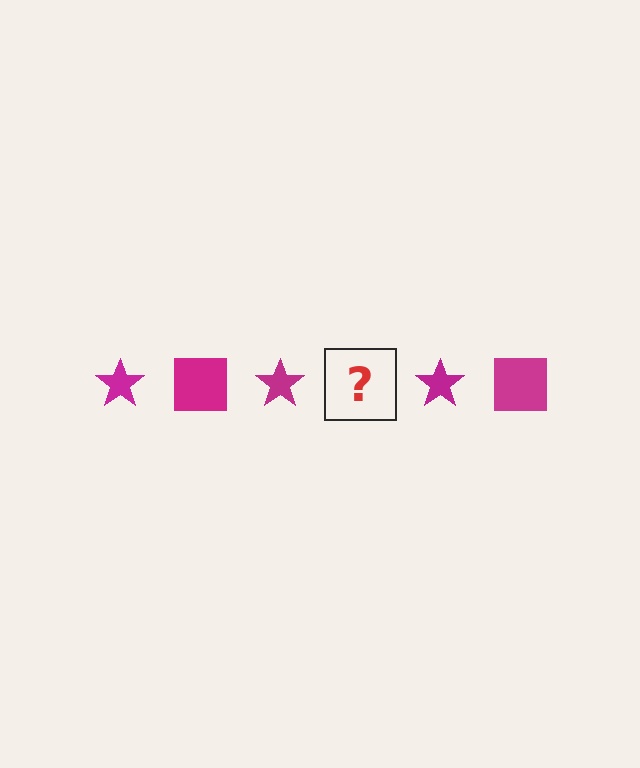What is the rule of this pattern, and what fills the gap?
The rule is that the pattern cycles through star, square shapes in magenta. The gap should be filled with a magenta square.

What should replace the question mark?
The question mark should be replaced with a magenta square.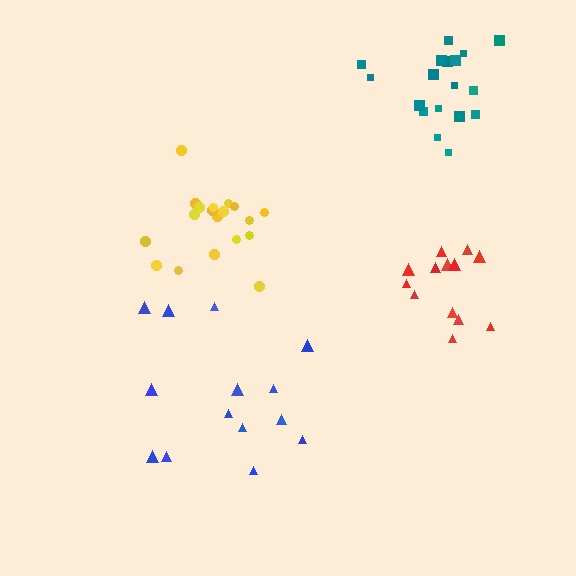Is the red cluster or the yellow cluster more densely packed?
Yellow.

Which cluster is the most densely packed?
Yellow.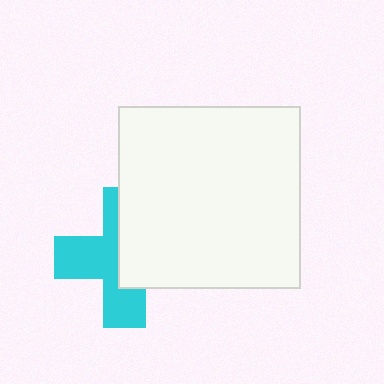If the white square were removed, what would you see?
You would see the complete cyan cross.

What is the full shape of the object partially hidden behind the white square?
The partially hidden object is a cyan cross.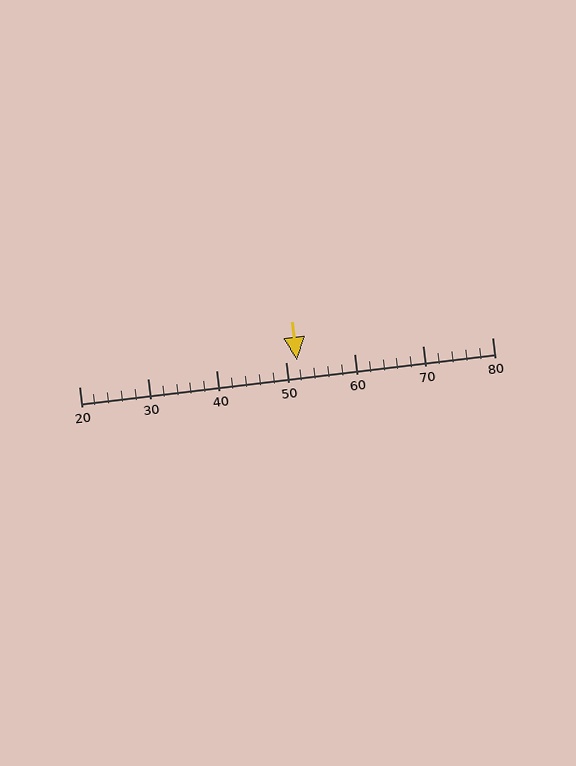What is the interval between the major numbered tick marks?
The major tick marks are spaced 10 units apart.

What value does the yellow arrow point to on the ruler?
The yellow arrow points to approximately 52.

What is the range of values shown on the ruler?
The ruler shows values from 20 to 80.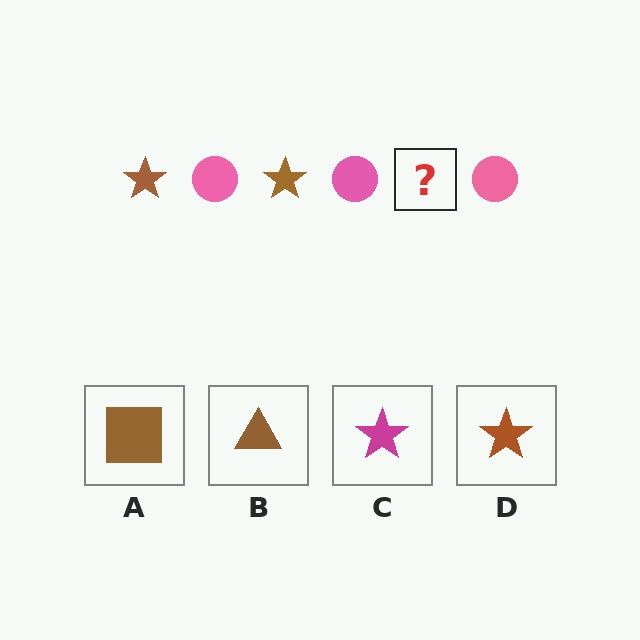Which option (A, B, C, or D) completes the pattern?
D.